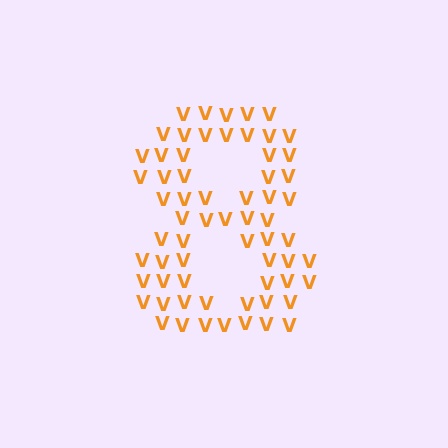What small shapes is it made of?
It is made of small letter V's.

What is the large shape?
The large shape is the digit 8.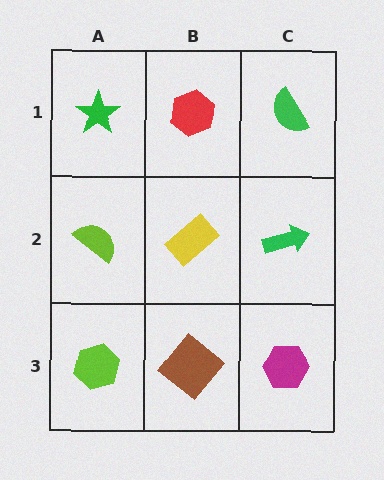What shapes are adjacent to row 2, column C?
A green semicircle (row 1, column C), a magenta hexagon (row 3, column C), a yellow rectangle (row 2, column B).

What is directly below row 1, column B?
A yellow rectangle.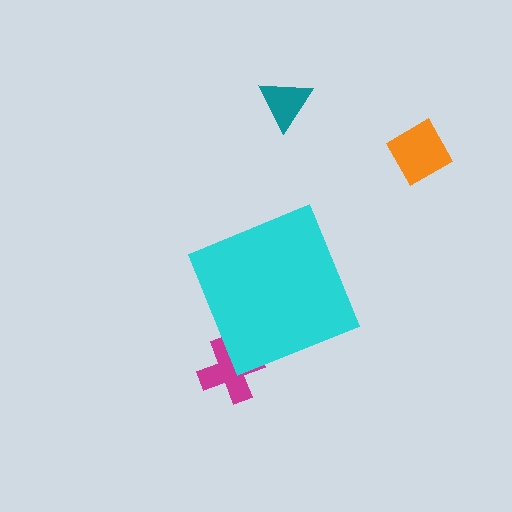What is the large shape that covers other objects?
A cyan diamond.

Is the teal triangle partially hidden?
No, the teal triangle is fully visible.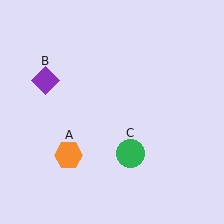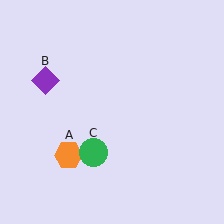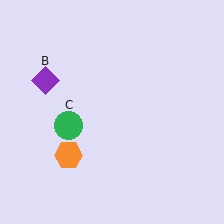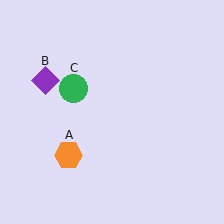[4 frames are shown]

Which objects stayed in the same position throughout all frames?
Orange hexagon (object A) and purple diamond (object B) remained stationary.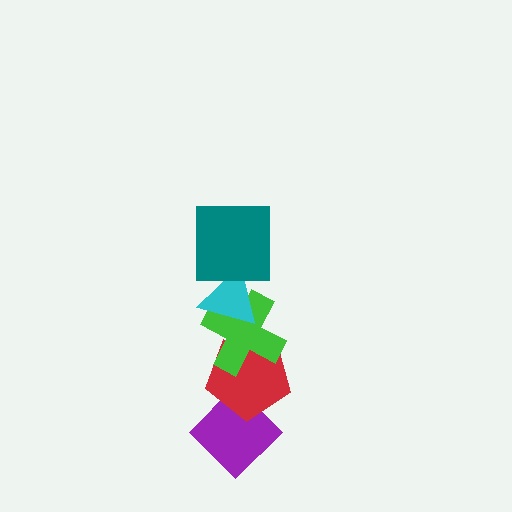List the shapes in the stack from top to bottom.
From top to bottom: the teal square, the cyan triangle, the green cross, the red pentagon, the purple diamond.